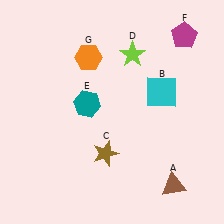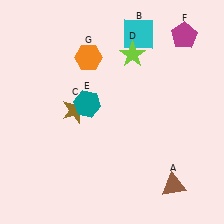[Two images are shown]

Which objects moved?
The objects that moved are: the cyan square (B), the brown star (C).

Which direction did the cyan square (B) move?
The cyan square (B) moved up.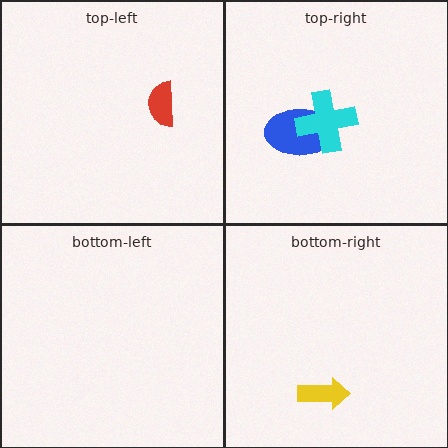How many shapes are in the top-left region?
1.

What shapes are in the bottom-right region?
The yellow arrow.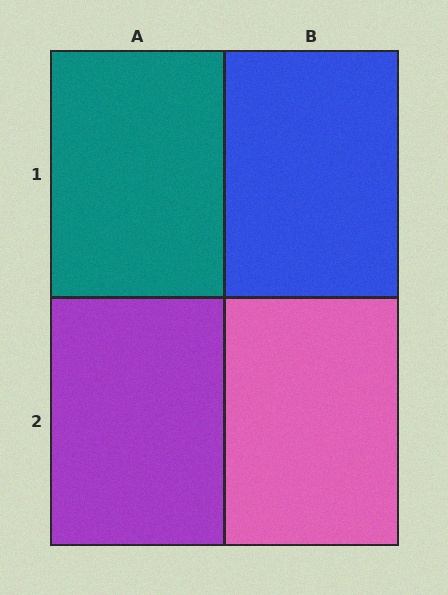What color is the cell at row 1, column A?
Teal.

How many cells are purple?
1 cell is purple.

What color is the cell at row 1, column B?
Blue.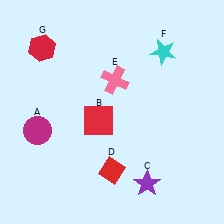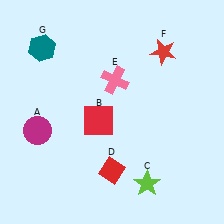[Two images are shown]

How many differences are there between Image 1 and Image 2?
There are 3 differences between the two images.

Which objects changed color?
C changed from purple to lime. F changed from cyan to red. G changed from red to teal.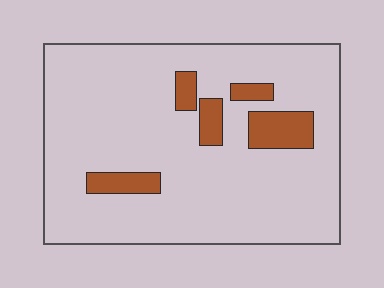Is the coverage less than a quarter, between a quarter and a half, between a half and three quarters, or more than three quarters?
Less than a quarter.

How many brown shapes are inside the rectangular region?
5.